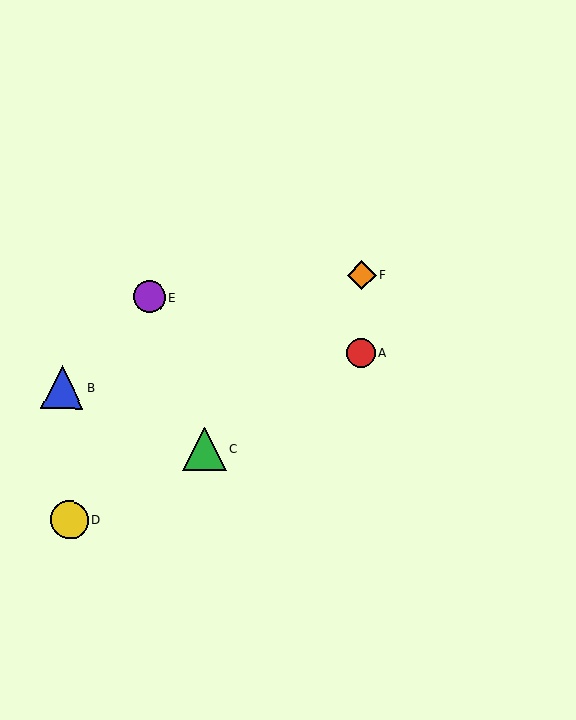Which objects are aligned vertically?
Objects A, F are aligned vertically.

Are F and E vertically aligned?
No, F is at x≈362 and E is at x≈149.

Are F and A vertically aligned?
Yes, both are at x≈362.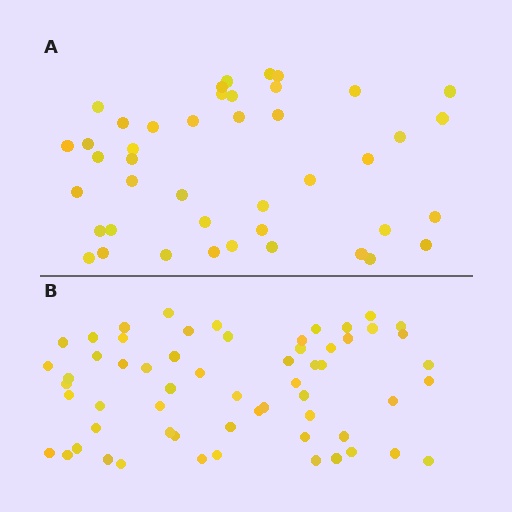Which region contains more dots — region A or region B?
Region B (the bottom region) has more dots.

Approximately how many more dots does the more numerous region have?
Region B has approximately 15 more dots than region A.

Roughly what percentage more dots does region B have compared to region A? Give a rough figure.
About 40% more.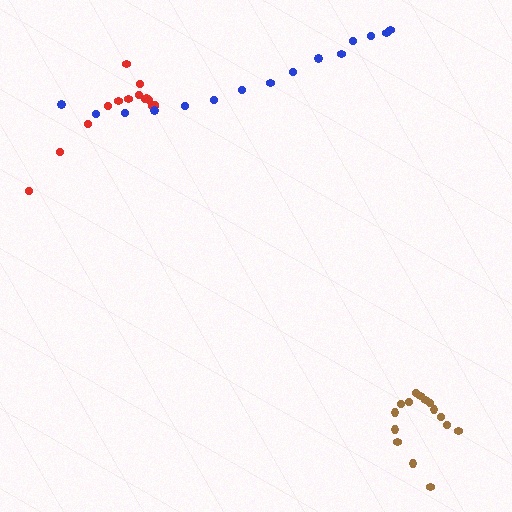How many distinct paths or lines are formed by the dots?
There are 3 distinct paths.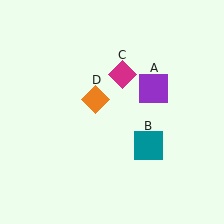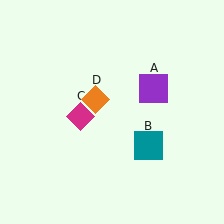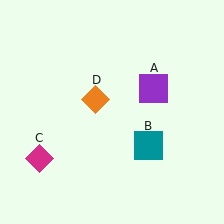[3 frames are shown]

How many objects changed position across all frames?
1 object changed position: magenta diamond (object C).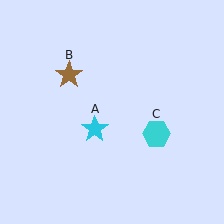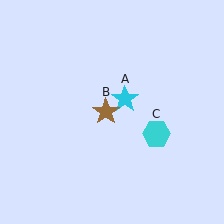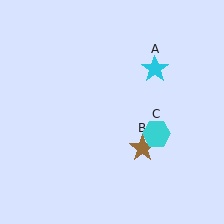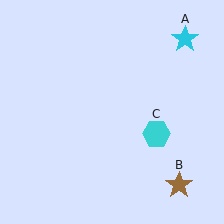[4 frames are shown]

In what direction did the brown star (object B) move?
The brown star (object B) moved down and to the right.